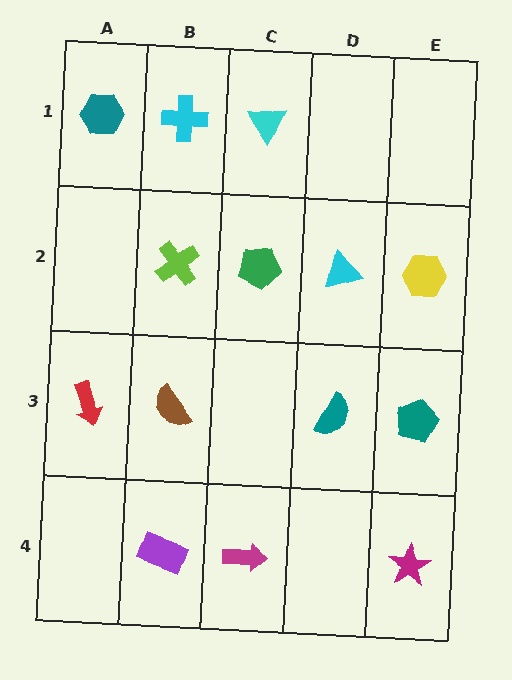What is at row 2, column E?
A yellow hexagon.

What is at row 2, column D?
A cyan triangle.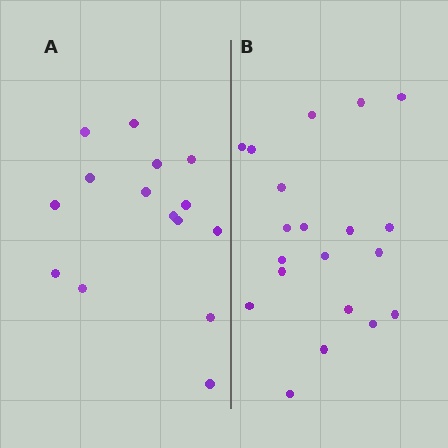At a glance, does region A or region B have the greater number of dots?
Region B (the right region) has more dots.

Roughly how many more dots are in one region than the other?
Region B has about 5 more dots than region A.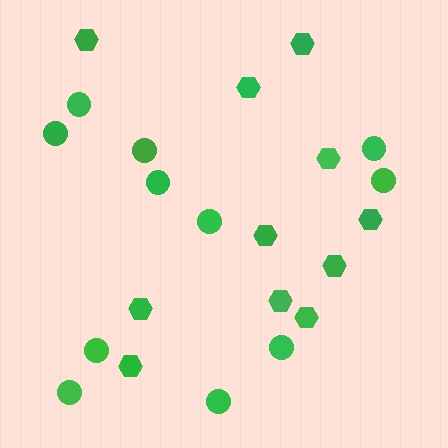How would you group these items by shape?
There are 2 groups: one group of hexagons (11) and one group of circles (11).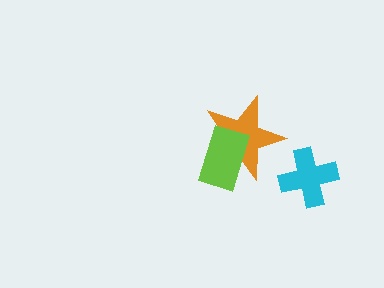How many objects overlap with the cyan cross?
0 objects overlap with the cyan cross.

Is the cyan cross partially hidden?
No, no other shape covers it.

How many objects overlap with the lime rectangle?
1 object overlaps with the lime rectangle.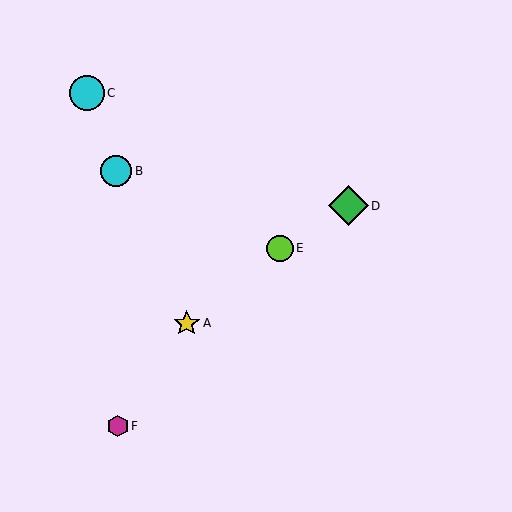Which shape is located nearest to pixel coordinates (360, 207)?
The green diamond (labeled D) at (349, 206) is nearest to that location.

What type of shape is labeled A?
Shape A is a yellow star.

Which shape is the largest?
The green diamond (labeled D) is the largest.